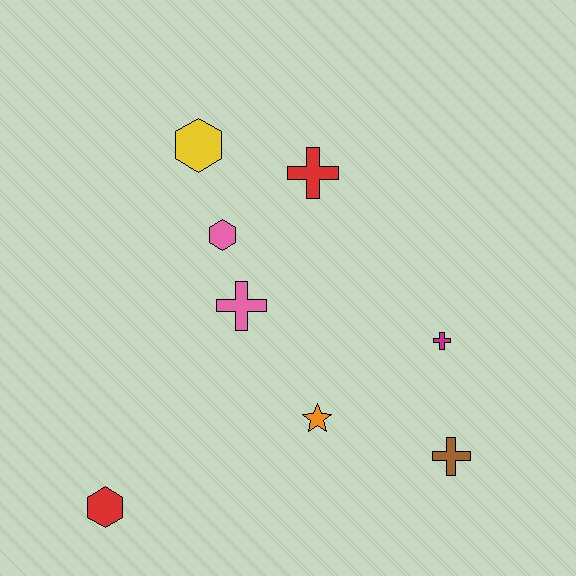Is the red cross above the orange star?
Yes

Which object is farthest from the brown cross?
The yellow hexagon is farthest from the brown cross.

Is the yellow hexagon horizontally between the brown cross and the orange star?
No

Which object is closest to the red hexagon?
The orange star is closest to the red hexagon.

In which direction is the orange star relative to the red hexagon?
The orange star is to the right of the red hexagon.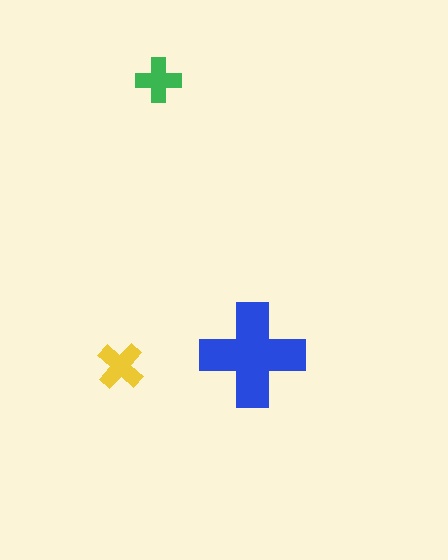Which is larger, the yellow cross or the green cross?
The yellow one.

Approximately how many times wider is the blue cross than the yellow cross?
About 2 times wider.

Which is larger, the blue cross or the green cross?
The blue one.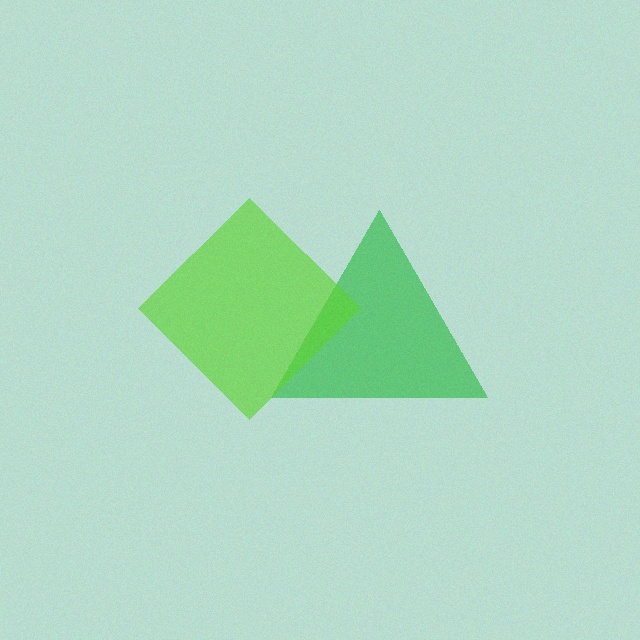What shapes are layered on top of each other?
The layered shapes are: a green triangle, a lime diamond.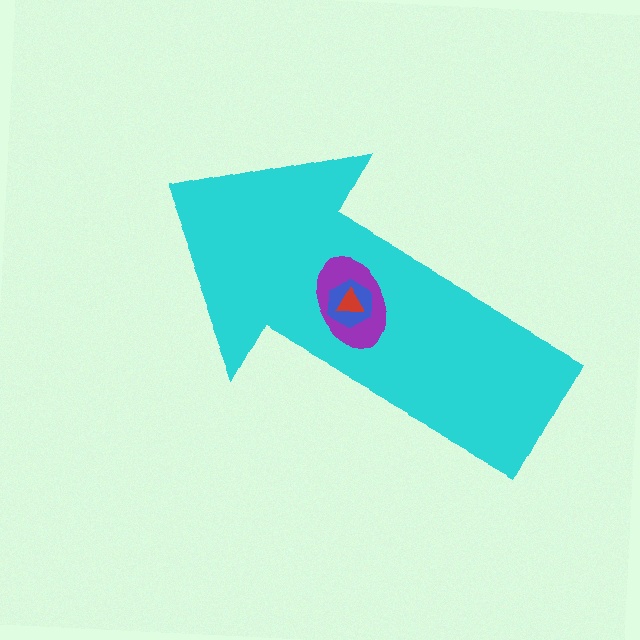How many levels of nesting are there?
4.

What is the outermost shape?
The cyan arrow.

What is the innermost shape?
The red triangle.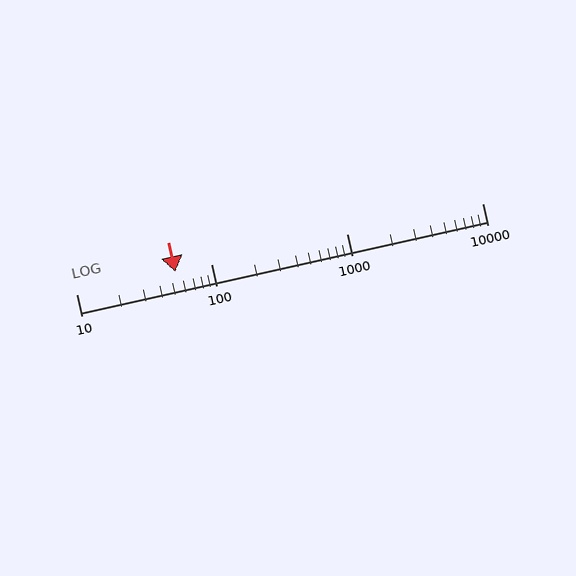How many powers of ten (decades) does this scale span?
The scale spans 3 decades, from 10 to 10000.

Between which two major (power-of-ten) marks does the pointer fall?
The pointer is between 10 and 100.